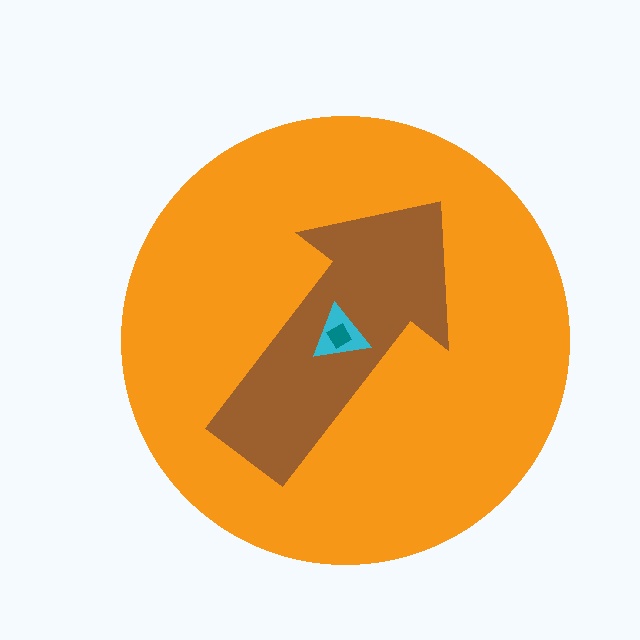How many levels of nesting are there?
4.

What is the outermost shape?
The orange circle.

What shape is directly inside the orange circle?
The brown arrow.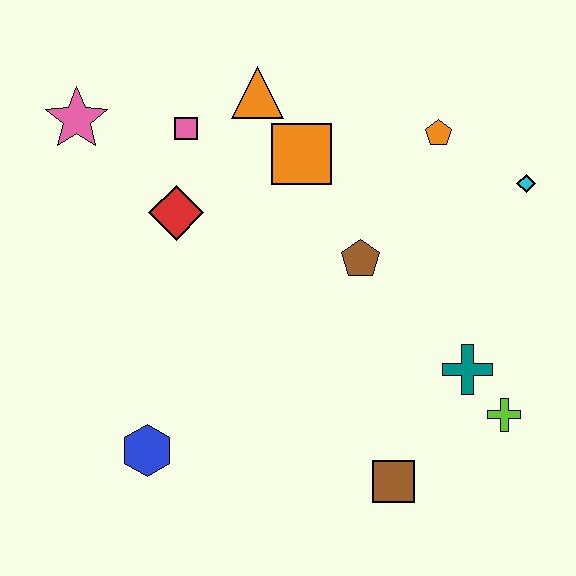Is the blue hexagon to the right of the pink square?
No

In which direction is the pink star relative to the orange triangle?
The pink star is to the left of the orange triangle.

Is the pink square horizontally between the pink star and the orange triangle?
Yes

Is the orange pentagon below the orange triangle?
Yes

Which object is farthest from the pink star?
The lime cross is farthest from the pink star.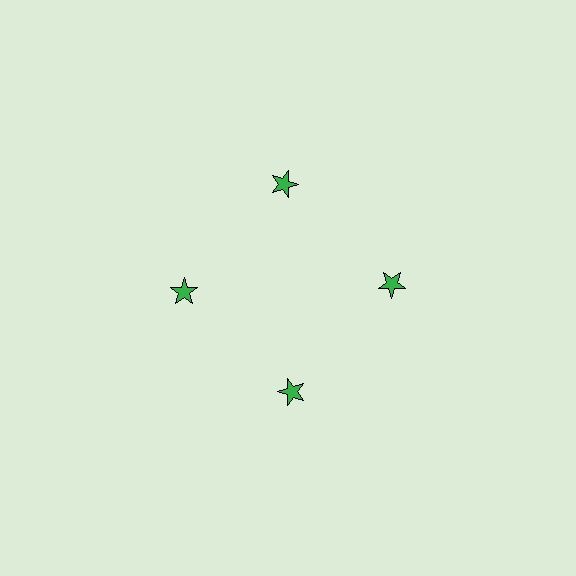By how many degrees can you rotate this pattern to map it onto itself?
The pattern maps onto itself every 90 degrees of rotation.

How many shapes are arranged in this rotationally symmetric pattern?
There are 4 shapes, arranged in 4 groups of 1.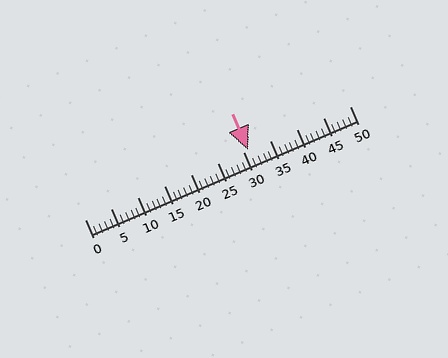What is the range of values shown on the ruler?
The ruler shows values from 0 to 50.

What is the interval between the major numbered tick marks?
The major tick marks are spaced 5 units apart.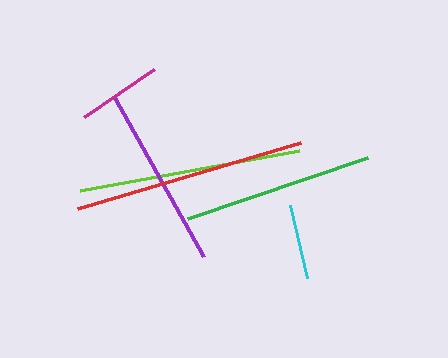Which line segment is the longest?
The red line is the longest at approximately 233 pixels.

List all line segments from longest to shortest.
From longest to shortest: red, lime, green, purple, magenta, cyan.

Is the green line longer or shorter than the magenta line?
The green line is longer than the magenta line.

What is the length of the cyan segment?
The cyan segment is approximately 75 pixels long.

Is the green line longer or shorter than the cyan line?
The green line is longer than the cyan line.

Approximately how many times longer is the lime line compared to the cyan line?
The lime line is approximately 3.0 times the length of the cyan line.